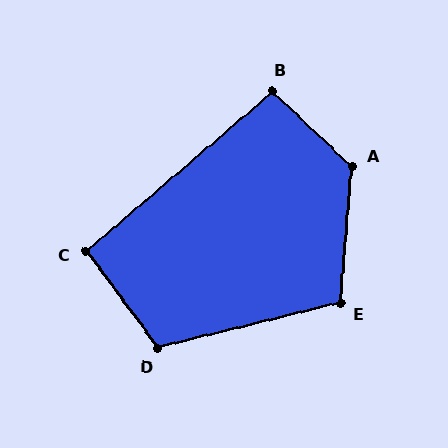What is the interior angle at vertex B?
Approximately 97 degrees (obtuse).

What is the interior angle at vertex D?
Approximately 113 degrees (obtuse).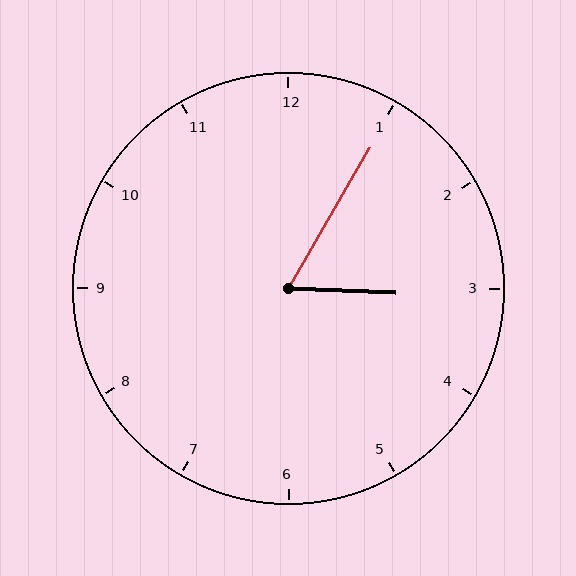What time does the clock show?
3:05.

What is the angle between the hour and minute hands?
Approximately 62 degrees.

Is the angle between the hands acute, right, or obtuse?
It is acute.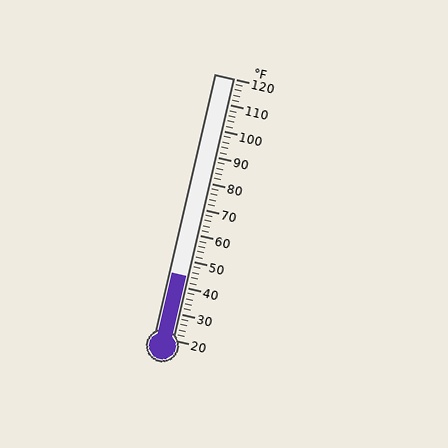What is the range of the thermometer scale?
The thermometer scale ranges from 20°F to 120°F.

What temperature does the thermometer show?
The thermometer shows approximately 44°F.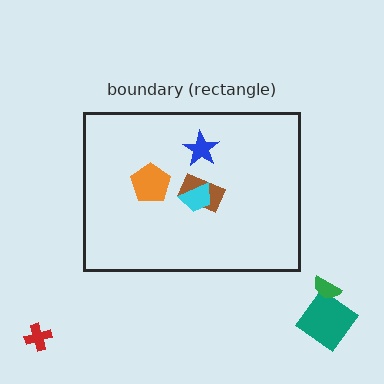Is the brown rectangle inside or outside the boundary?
Inside.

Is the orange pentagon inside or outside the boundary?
Inside.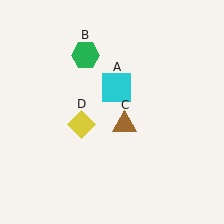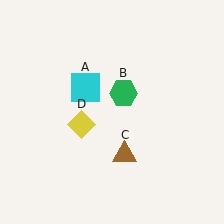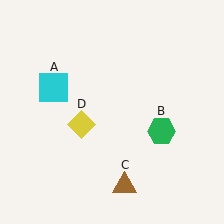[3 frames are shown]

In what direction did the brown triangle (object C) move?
The brown triangle (object C) moved down.